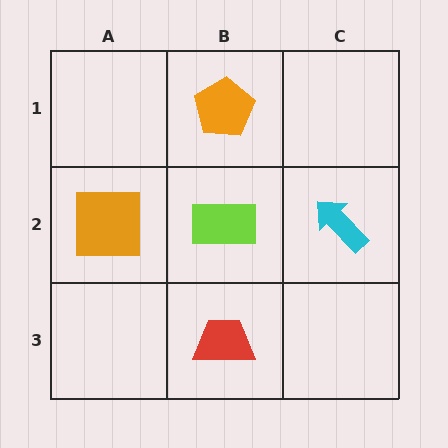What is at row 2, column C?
A cyan arrow.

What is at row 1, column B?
An orange pentagon.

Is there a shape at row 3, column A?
No, that cell is empty.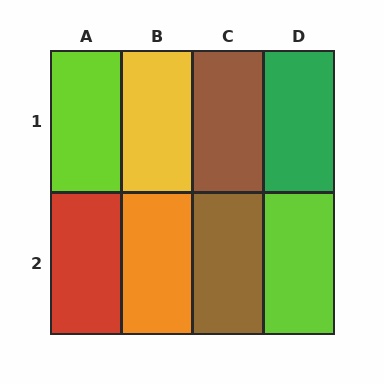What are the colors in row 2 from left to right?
Red, orange, brown, lime.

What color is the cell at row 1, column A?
Lime.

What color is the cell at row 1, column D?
Green.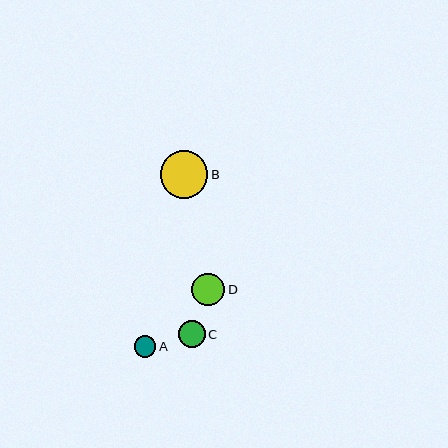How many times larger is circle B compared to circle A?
Circle B is approximately 2.2 times the size of circle A.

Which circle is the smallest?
Circle A is the smallest with a size of approximately 22 pixels.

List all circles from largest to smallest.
From largest to smallest: B, D, C, A.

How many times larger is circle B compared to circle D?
Circle B is approximately 1.4 times the size of circle D.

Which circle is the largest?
Circle B is the largest with a size of approximately 48 pixels.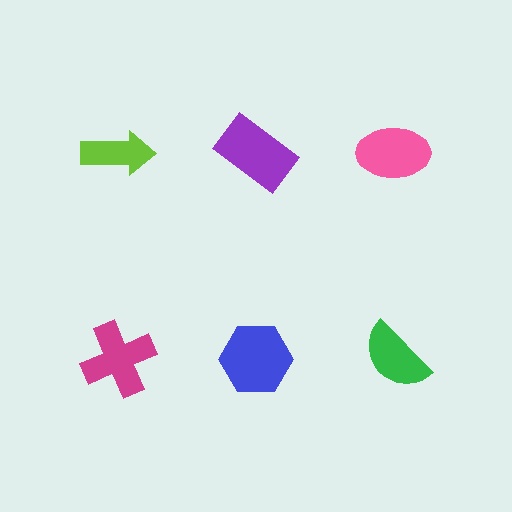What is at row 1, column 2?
A purple rectangle.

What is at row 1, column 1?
A lime arrow.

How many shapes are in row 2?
3 shapes.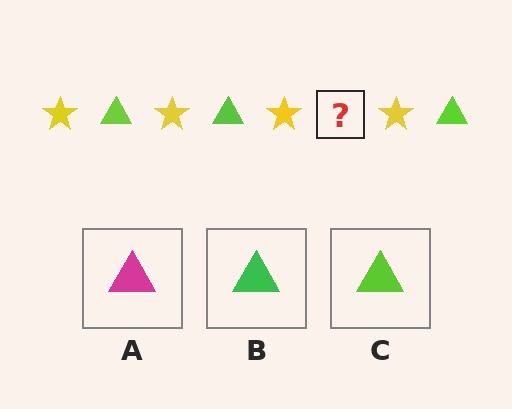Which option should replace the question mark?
Option C.